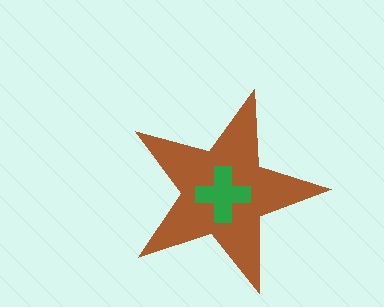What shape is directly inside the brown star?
The green cross.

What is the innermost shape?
The green cross.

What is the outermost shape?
The brown star.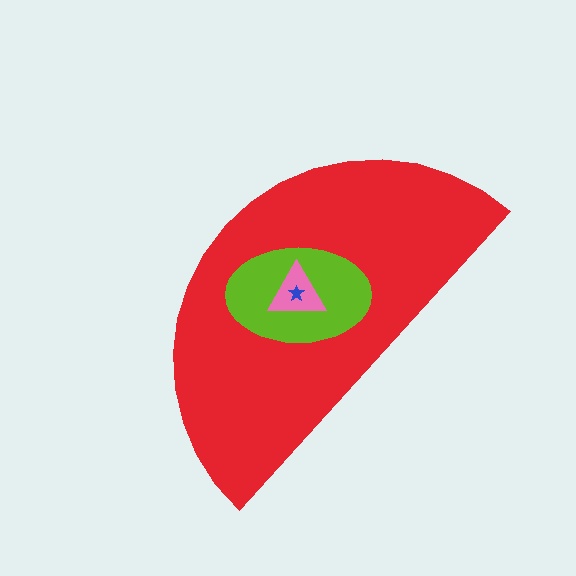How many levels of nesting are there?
4.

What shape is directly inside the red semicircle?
The lime ellipse.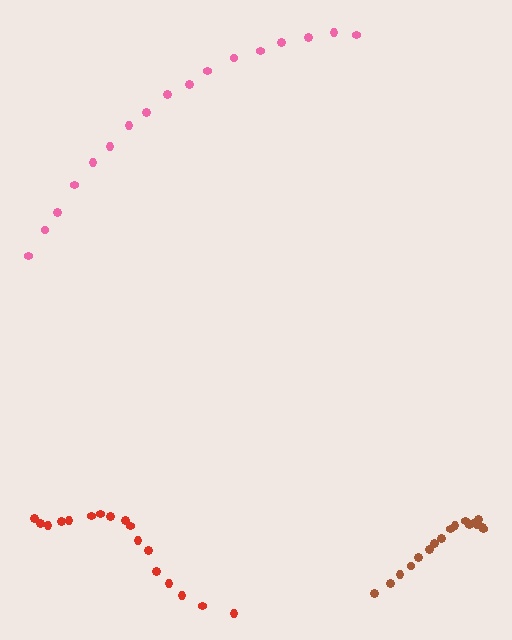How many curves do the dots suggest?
There are 3 distinct paths.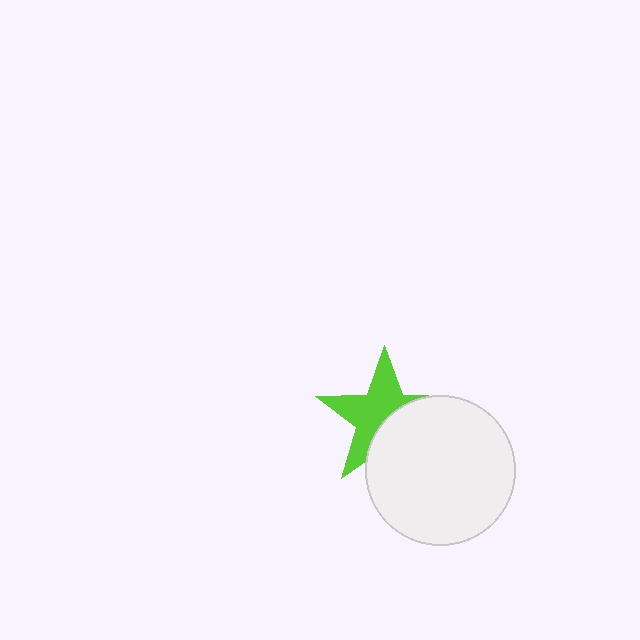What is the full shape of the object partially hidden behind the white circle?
The partially hidden object is a lime star.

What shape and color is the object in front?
The object in front is a white circle.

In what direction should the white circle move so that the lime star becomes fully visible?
The white circle should move toward the lower-right. That is the shortest direction to clear the overlap and leave the lime star fully visible.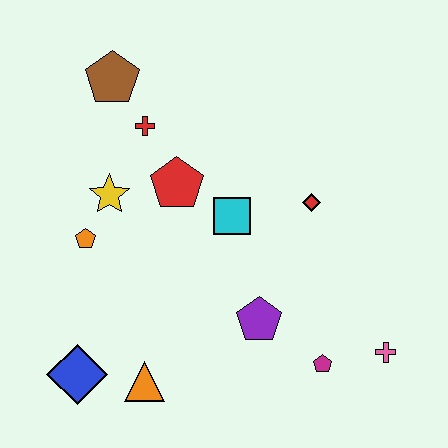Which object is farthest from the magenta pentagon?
The brown pentagon is farthest from the magenta pentagon.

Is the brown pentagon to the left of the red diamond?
Yes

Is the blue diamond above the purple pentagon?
No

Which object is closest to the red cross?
The brown pentagon is closest to the red cross.